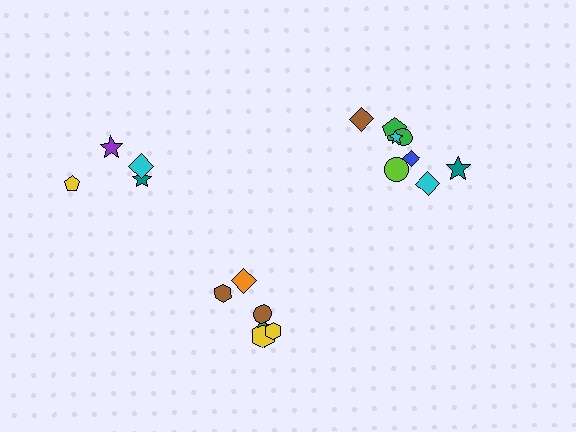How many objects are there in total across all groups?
There are 18 objects.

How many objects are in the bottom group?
There are 6 objects.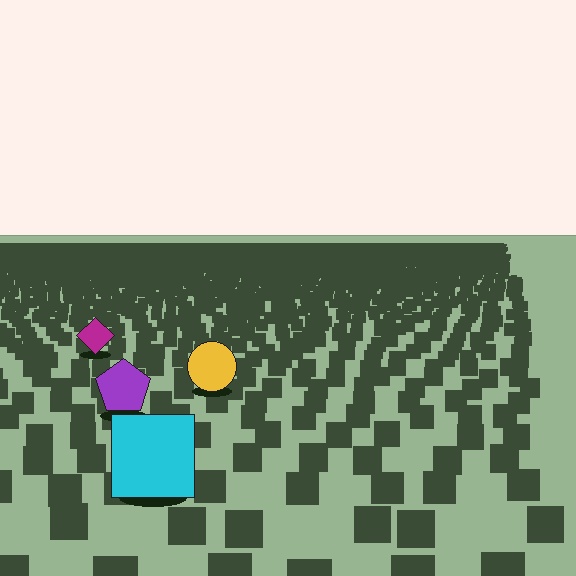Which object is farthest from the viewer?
The magenta diamond is farthest from the viewer. It appears smaller and the ground texture around it is denser.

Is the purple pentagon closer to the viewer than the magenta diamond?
Yes. The purple pentagon is closer — you can tell from the texture gradient: the ground texture is coarser near it.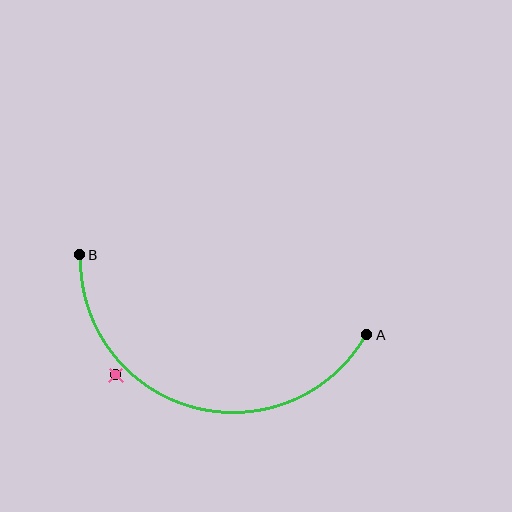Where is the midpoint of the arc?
The arc midpoint is the point on the curve farthest from the straight line joining A and B. It sits below that line.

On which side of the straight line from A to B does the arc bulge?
The arc bulges below the straight line connecting A and B.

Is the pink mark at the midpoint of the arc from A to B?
No — the pink mark does not lie on the arc at all. It sits slightly outside the curve.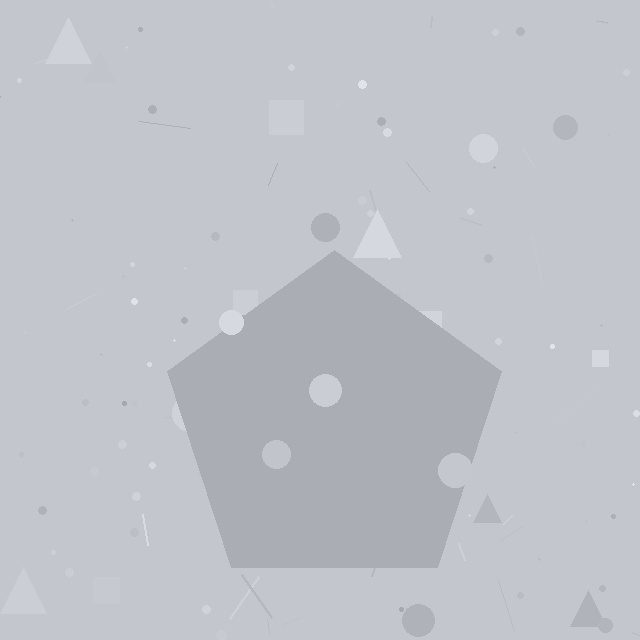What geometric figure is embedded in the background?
A pentagon is embedded in the background.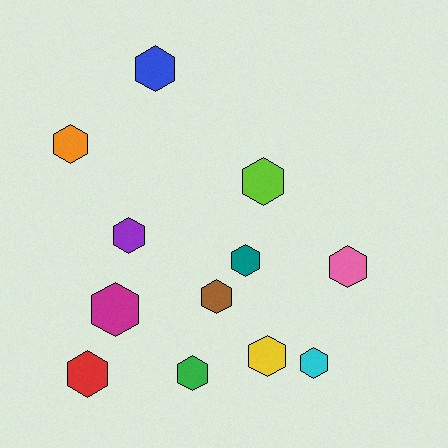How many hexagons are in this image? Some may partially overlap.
There are 12 hexagons.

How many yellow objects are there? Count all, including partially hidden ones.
There is 1 yellow object.